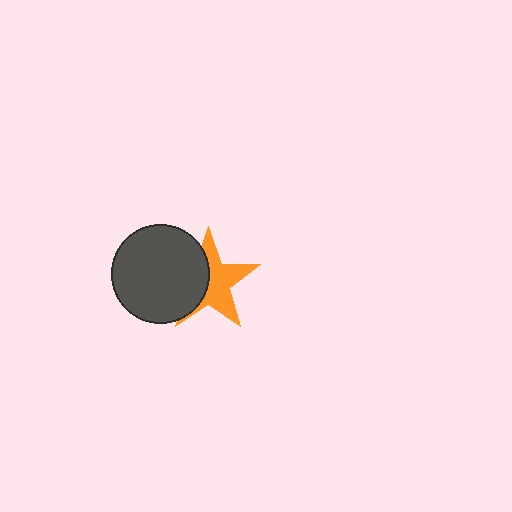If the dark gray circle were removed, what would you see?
You would see the complete orange star.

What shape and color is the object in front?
The object in front is a dark gray circle.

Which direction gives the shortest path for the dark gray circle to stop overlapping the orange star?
Moving left gives the shortest separation.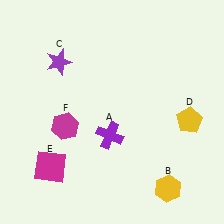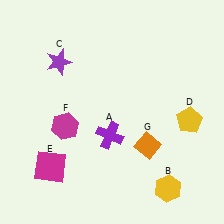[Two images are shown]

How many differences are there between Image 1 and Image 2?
There is 1 difference between the two images.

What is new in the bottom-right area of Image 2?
An orange diamond (G) was added in the bottom-right area of Image 2.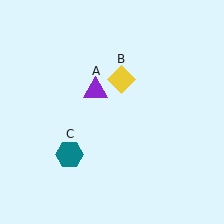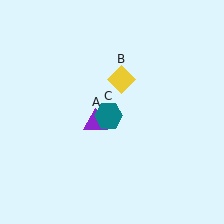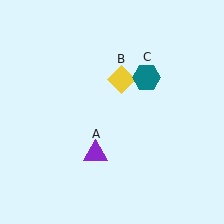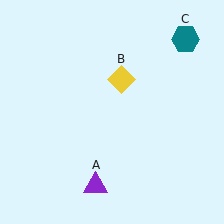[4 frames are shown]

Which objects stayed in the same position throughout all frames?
Yellow diamond (object B) remained stationary.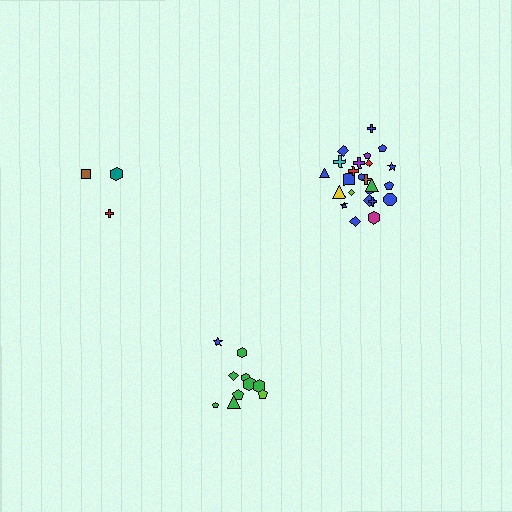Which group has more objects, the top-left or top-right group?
The top-right group.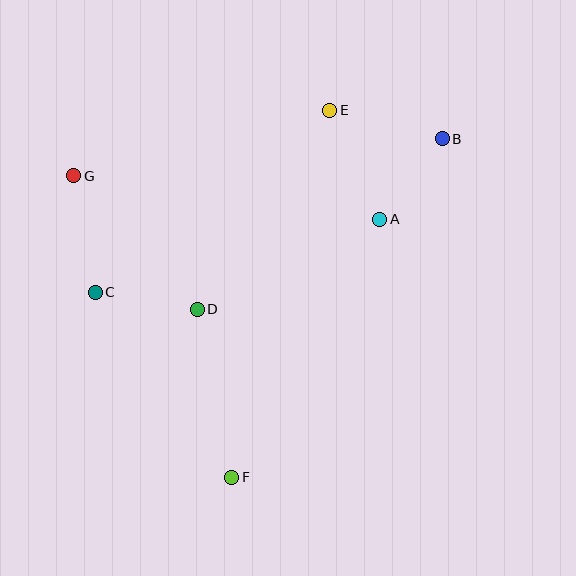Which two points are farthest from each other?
Points B and F are farthest from each other.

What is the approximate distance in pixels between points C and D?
The distance between C and D is approximately 104 pixels.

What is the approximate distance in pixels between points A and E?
The distance between A and E is approximately 120 pixels.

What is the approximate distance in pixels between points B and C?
The distance between B and C is approximately 380 pixels.